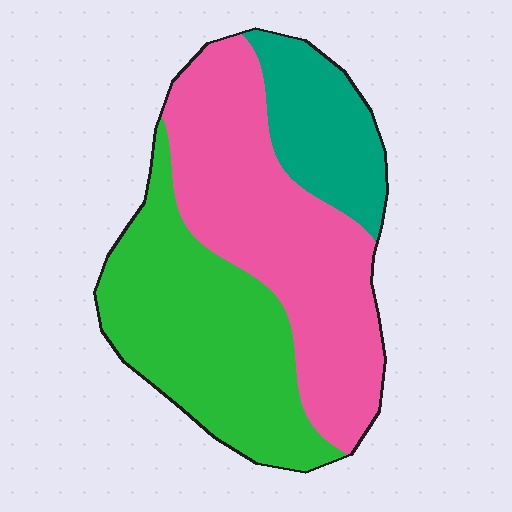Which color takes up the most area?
Pink, at roughly 45%.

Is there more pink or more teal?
Pink.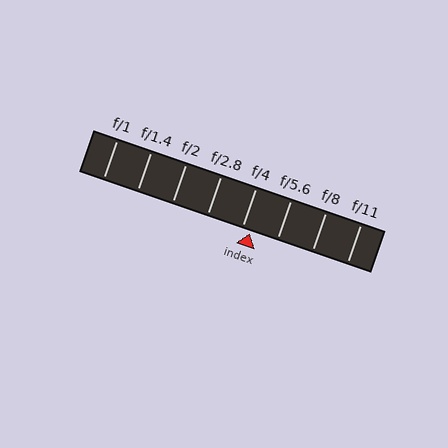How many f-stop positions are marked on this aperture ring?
There are 8 f-stop positions marked.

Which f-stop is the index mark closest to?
The index mark is closest to f/4.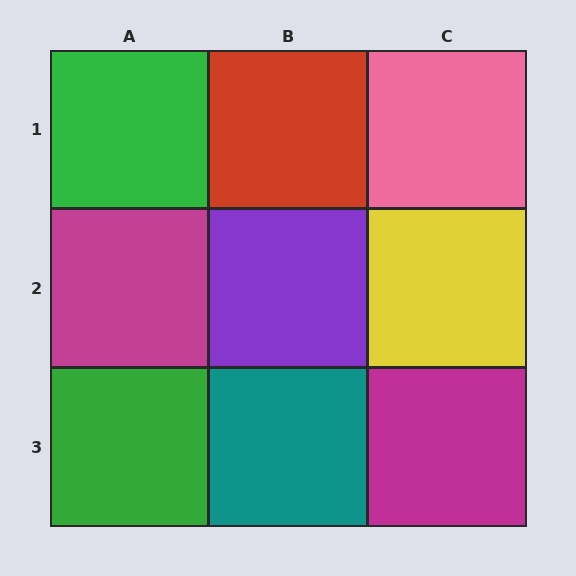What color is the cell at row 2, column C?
Yellow.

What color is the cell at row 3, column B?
Teal.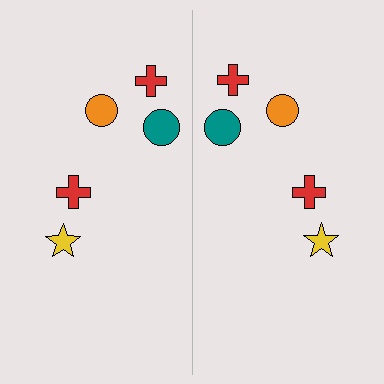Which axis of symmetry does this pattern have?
The pattern has a vertical axis of symmetry running through the center of the image.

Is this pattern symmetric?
Yes, this pattern has bilateral (reflection) symmetry.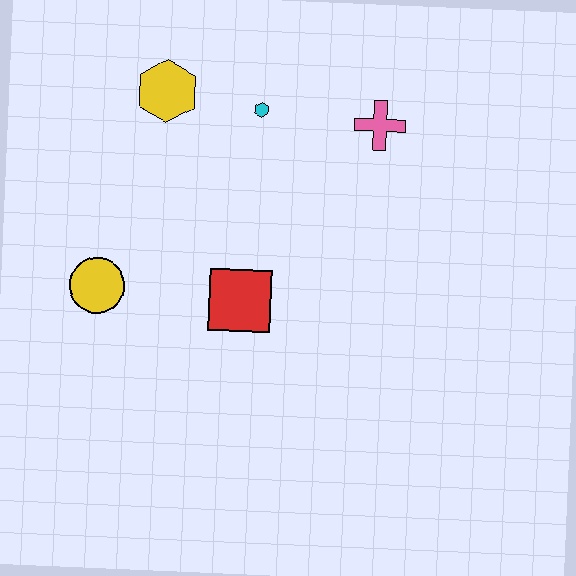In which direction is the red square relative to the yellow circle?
The red square is to the right of the yellow circle.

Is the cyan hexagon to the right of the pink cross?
No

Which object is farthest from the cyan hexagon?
The yellow circle is farthest from the cyan hexagon.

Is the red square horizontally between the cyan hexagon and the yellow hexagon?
Yes